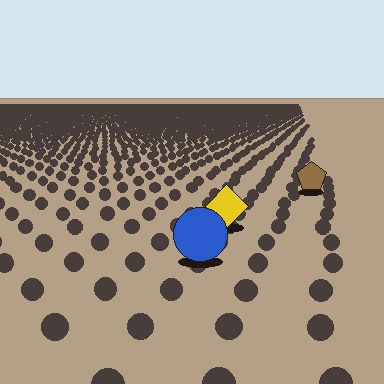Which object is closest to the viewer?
The blue circle is closest. The texture marks near it are larger and more spread out.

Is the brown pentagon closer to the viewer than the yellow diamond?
No. The yellow diamond is closer — you can tell from the texture gradient: the ground texture is coarser near it.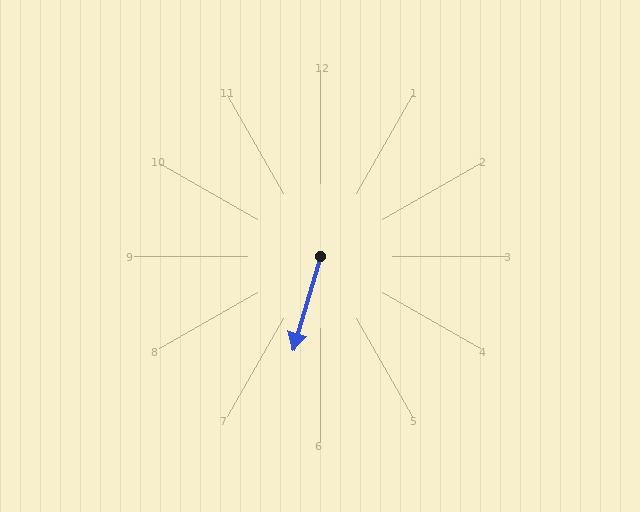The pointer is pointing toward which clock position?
Roughly 7 o'clock.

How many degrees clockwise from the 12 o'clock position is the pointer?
Approximately 196 degrees.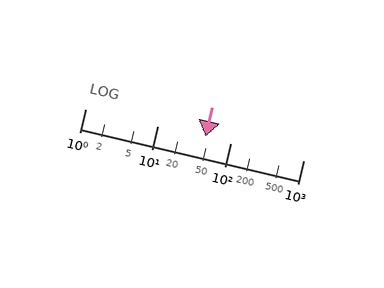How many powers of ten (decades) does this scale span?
The scale spans 3 decades, from 1 to 1000.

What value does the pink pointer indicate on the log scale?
The pointer indicates approximately 45.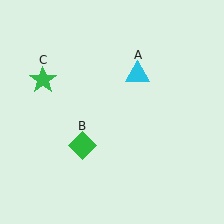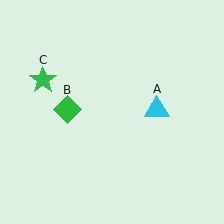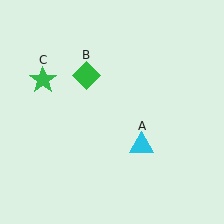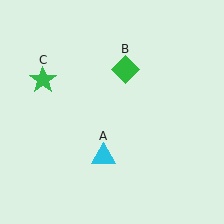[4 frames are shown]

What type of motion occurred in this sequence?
The cyan triangle (object A), green diamond (object B) rotated clockwise around the center of the scene.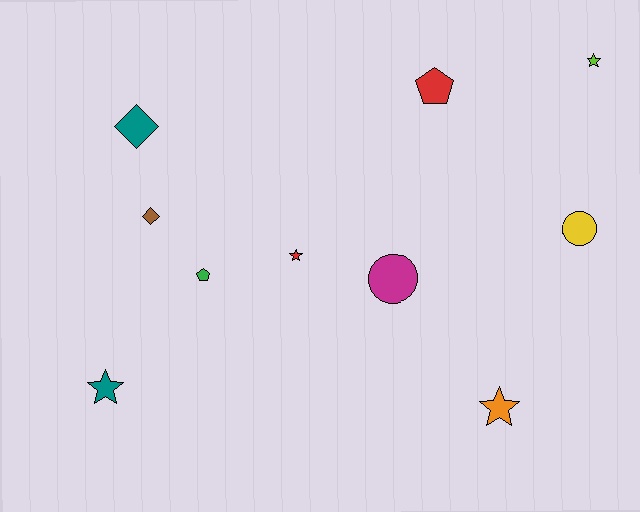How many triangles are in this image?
There are no triangles.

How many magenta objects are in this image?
There is 1 magenta object.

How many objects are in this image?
There are 10 objects.